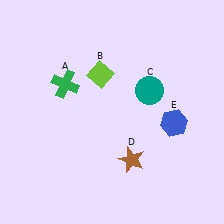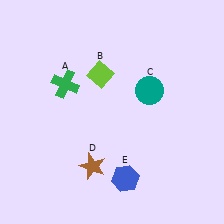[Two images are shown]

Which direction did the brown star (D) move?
The brown star (D) moved left.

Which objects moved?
The objects that moved are: the brown star (D), the blue hexagon (E).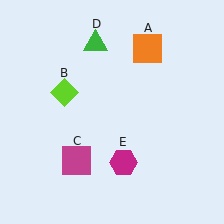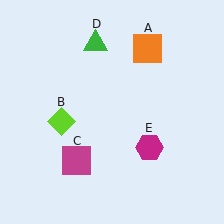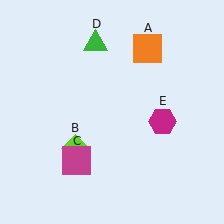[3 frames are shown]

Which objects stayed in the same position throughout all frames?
Orange square (object A) and magenta square (object C) and green triangle (object D) remained stationary.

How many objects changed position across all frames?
2 objects changed position: lime diamond (object B), magenta hexagon (object E).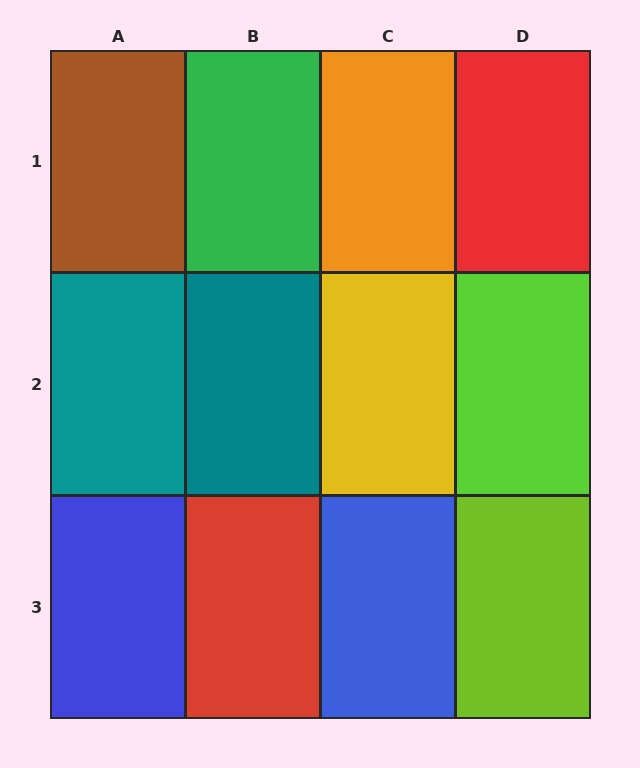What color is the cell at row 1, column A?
Brown.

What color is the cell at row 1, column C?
Orange.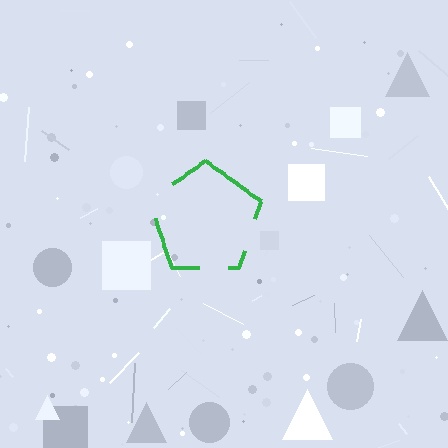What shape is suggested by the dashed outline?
The dashed outline suggests a pentagon.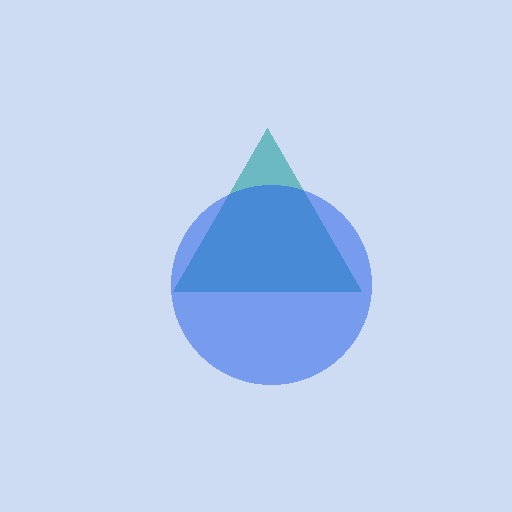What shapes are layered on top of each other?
The layered shapes are: a teal triangle, a blue circle.